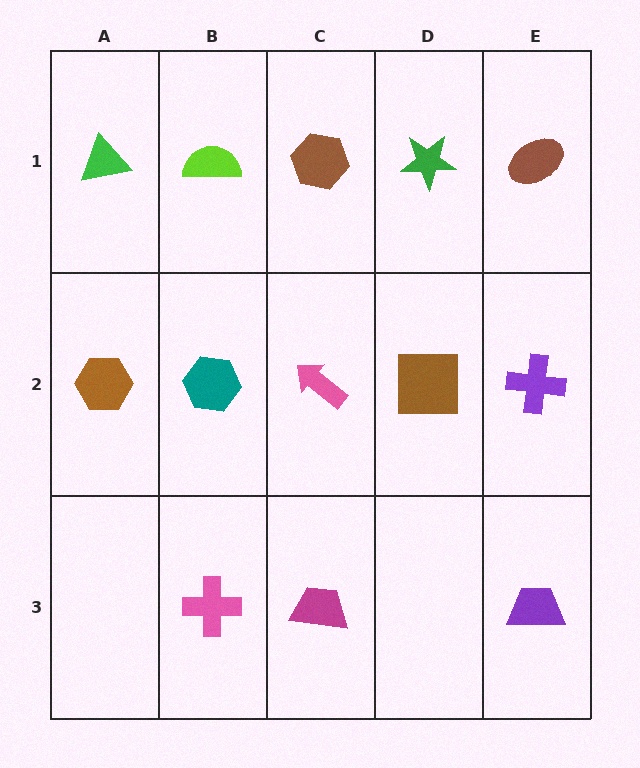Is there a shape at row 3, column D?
No, that cell is empty.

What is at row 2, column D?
A brown square.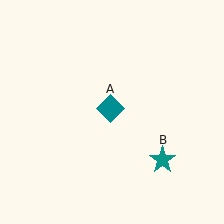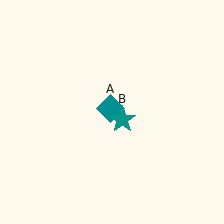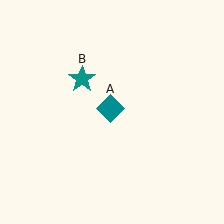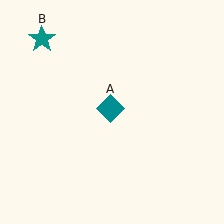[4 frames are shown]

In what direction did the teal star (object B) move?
The teal star (object B) moved up and to the left.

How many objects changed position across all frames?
1 object changed position: teal star (object B).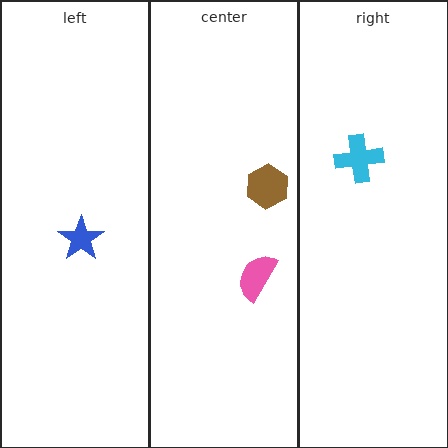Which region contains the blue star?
The left region.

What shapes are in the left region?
The blue star.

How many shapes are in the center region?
2.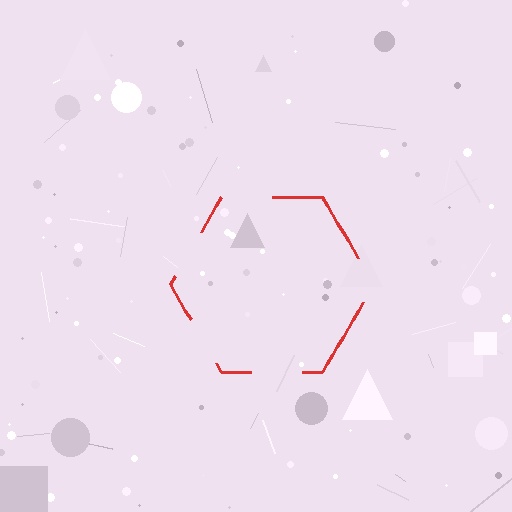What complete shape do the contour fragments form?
The contour fragments form a hexagon.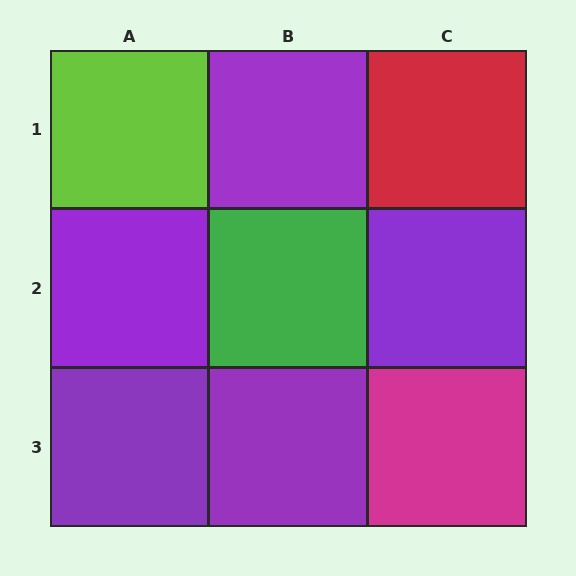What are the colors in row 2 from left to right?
Purple, green, purple.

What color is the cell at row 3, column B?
Purple.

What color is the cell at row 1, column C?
Red.